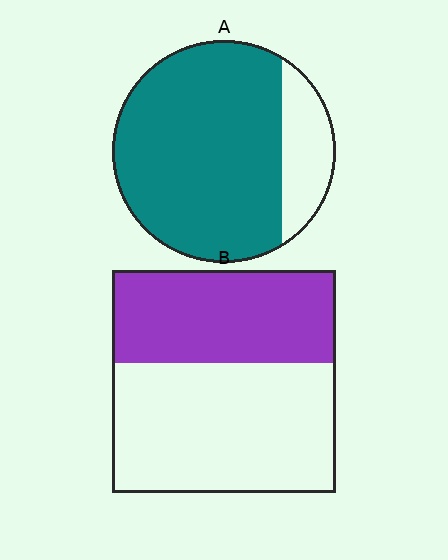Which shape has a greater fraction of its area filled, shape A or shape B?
Shape A.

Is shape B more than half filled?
No.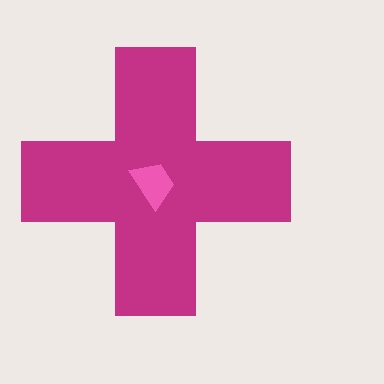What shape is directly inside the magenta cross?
The pink trapezoid.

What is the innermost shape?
The pink trapezoid.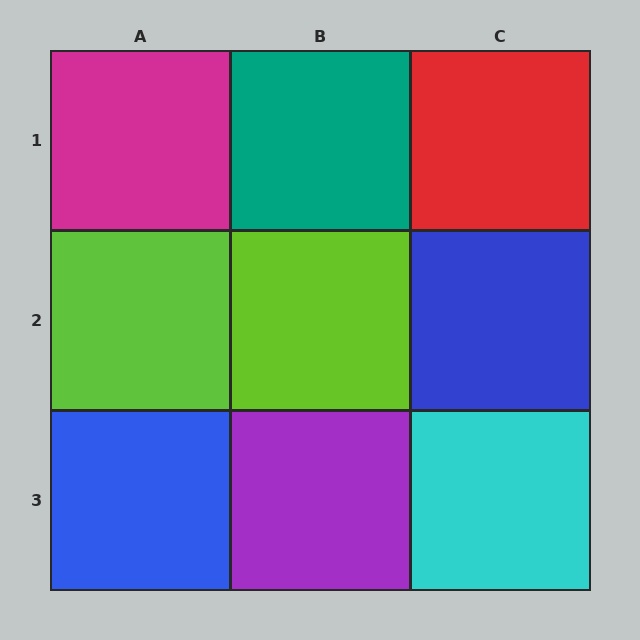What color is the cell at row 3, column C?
Cyan.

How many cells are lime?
2 cells are lime.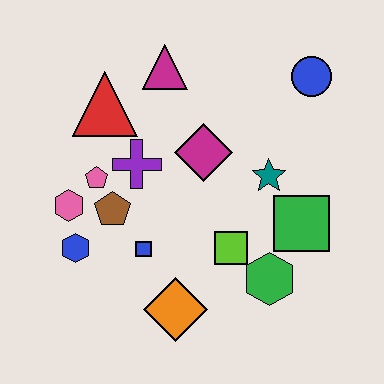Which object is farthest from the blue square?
The blue circle is farthest from the blue square.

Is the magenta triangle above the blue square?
Yes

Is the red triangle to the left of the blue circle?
Yes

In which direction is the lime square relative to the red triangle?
The lime square is below the red triangle.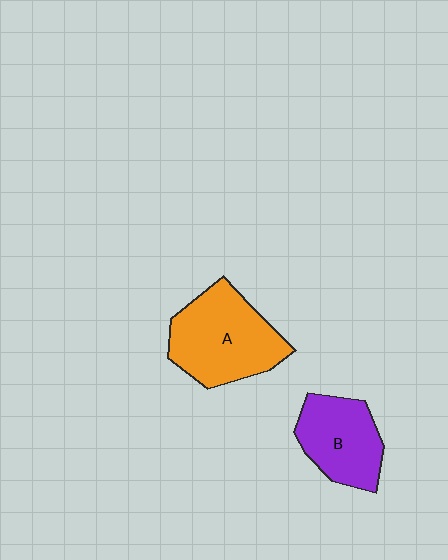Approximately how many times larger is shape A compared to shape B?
Approximately 1.4 times.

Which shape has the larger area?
Shape A (orange).